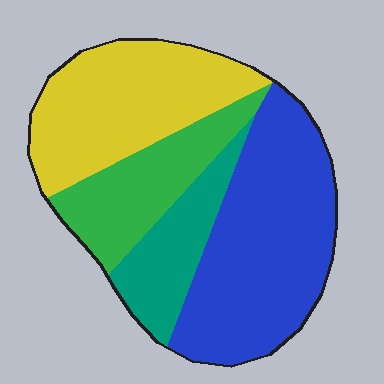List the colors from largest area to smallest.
From largest to smallest: blue, yellow, green, teal.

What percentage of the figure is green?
Green covers 18% of the figure.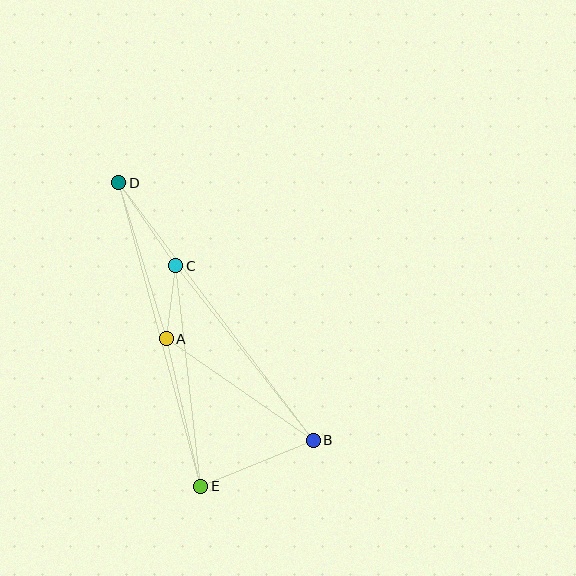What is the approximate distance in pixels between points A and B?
The distance between A and B is approximately 179 pixels.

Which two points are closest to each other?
Points A and C are closest to each other.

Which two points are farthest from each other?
Points B and D are farthest from each other.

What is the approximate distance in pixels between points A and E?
The distance between A and E is approximately 152 pixels.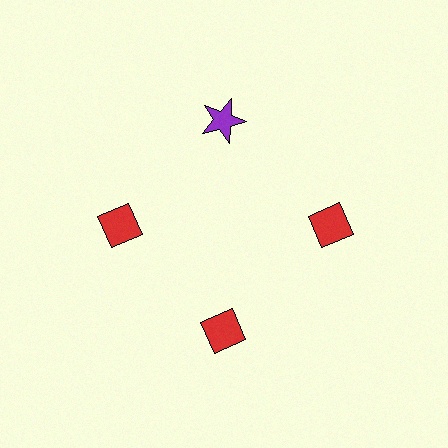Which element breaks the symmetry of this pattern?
The purple star at roughly the 12 o'clock position breaks the symmetry. All other shapes are red diamonds.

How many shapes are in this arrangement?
There are 4 shapes arranged in a ring pattern.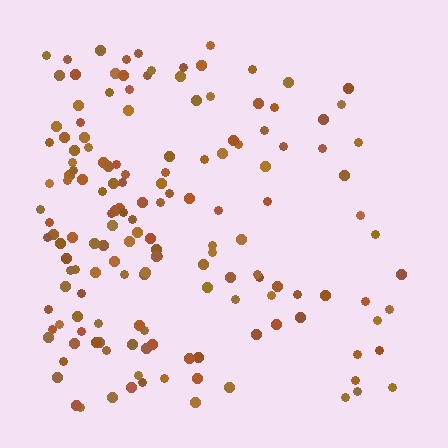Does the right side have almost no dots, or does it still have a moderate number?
Still a moderate number, just noticeably fewer than the left.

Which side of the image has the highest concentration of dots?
The left.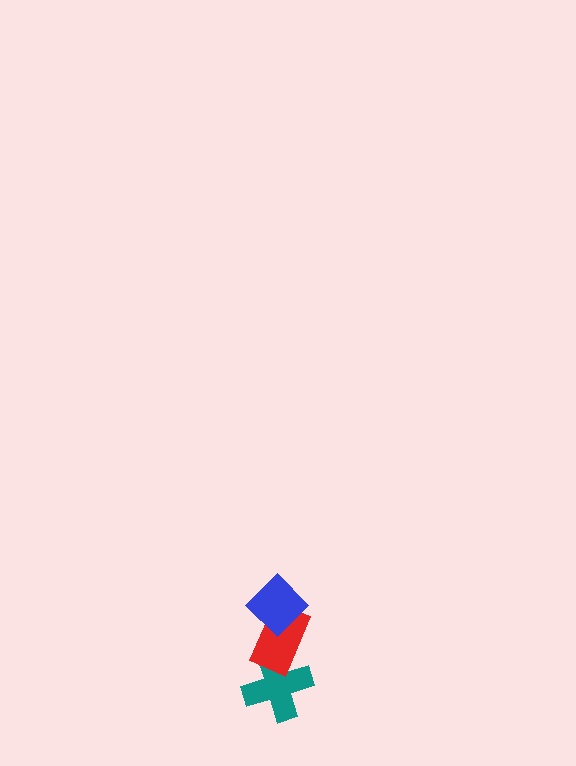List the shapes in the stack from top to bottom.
From top to bottom: the blue diamond, the red rectangle, the teal cross.